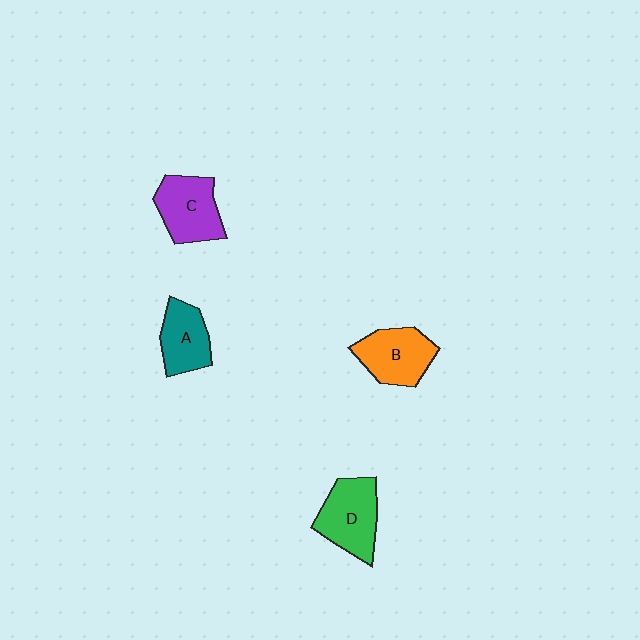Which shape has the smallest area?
Shape A (teal).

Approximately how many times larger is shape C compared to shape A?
Approximately 1.2 times.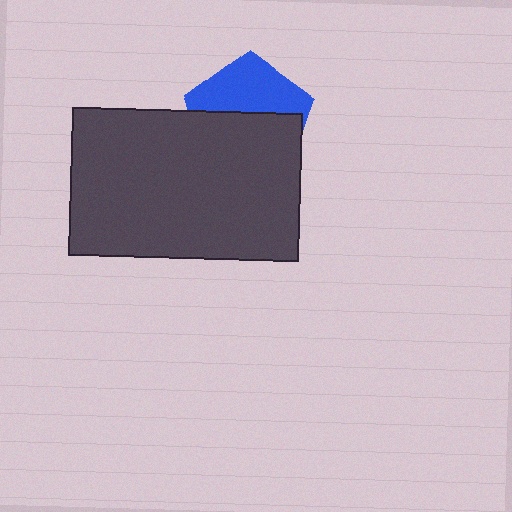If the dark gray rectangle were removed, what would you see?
You would see the complete blue pentagon.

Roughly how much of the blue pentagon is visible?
A small part of it is visible (roughly 44%).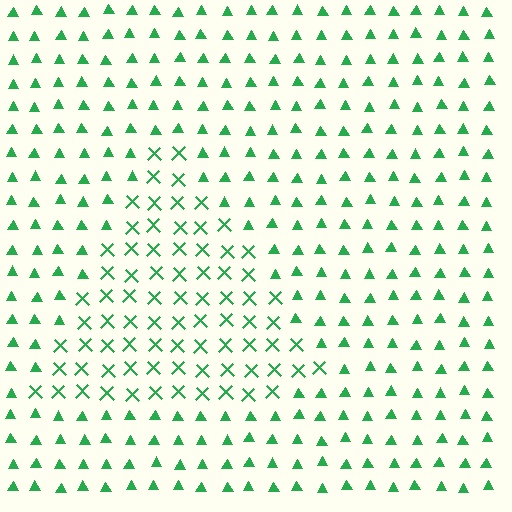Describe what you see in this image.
The image is filled with small green elements arranged in a uniform grid. A triangle-shaped region contains X marks, while the surrounding area contains triangles. The boundary is defined purely by the change in element shape.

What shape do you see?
I see a triangle.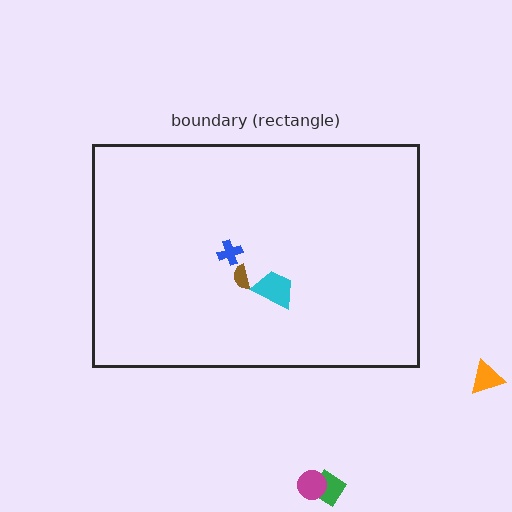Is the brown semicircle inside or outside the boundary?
Inside.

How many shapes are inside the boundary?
3 inside, 3 outside.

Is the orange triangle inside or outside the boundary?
Outside.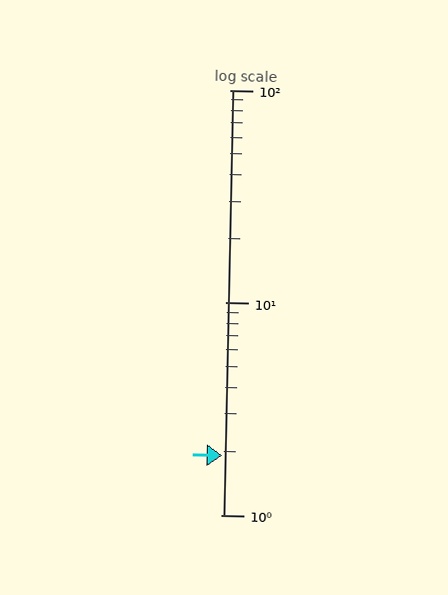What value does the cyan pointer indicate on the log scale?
The pointer indicates approximately 1.9.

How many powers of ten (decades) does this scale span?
The scale spans 2 decades, from 1 to 100.